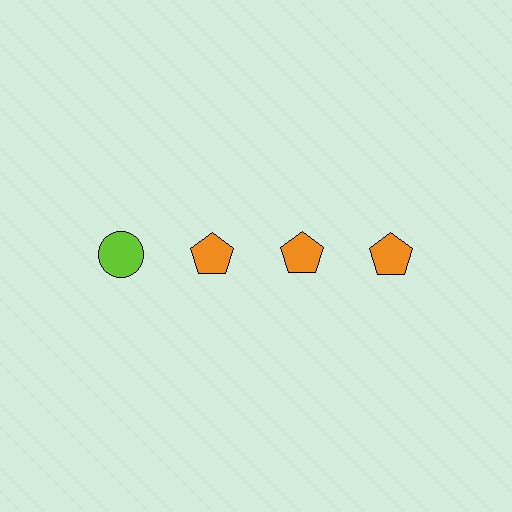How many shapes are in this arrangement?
There are 4 shapes arranged in a grid pattern.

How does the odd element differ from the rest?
It differs in both color (lime instead of orange) and shape (circle instead of pentagon).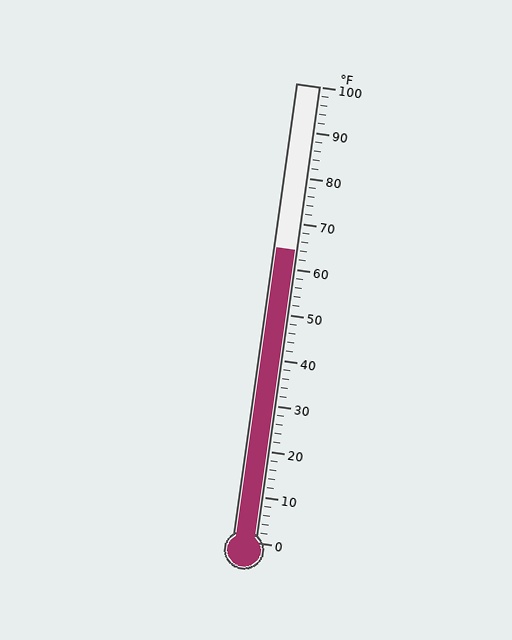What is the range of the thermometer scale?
The thermometer scale ranges from 0°F to 100°F.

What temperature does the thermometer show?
The thermometer shows approximately 64°F.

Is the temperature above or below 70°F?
The temperature is below 70°F.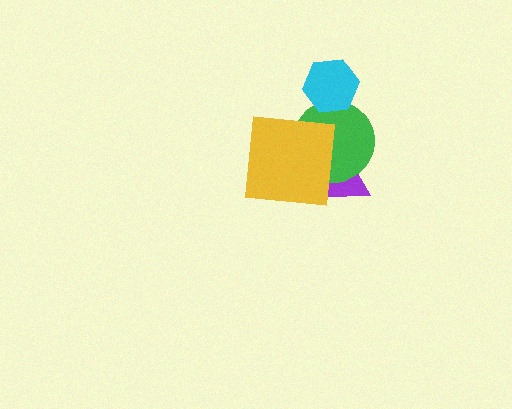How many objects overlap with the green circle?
3 objects overlap with the green circle.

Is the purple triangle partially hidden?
Yes, it is partially covered by another shape.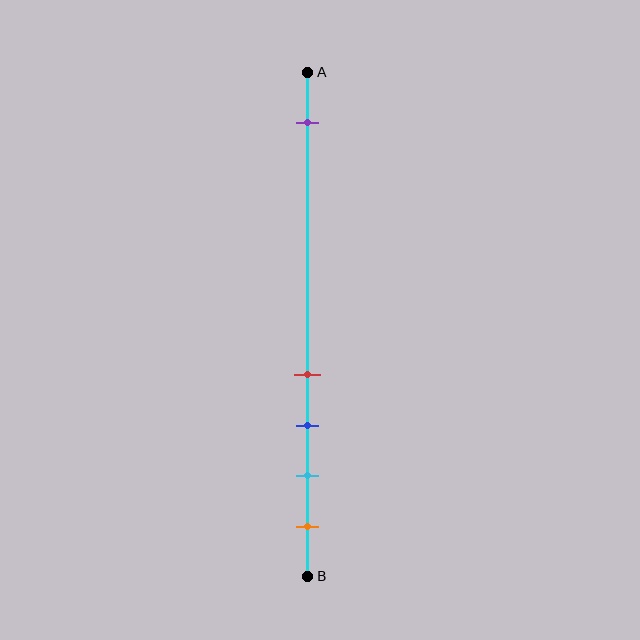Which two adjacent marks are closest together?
The red and blue marks are the closest adjacent pair.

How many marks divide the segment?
There are 5 marks dividing the segment.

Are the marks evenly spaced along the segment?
No, the marks are not evenly spaced.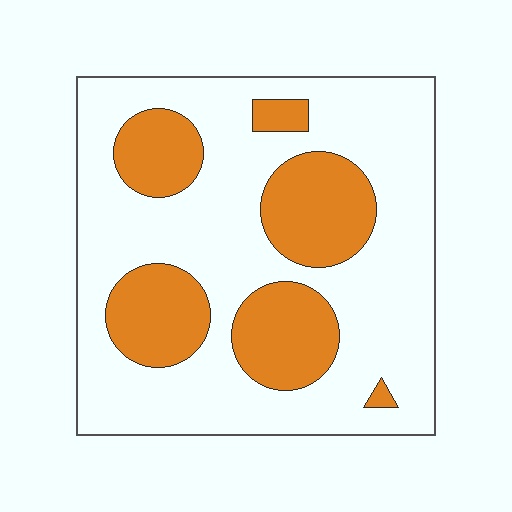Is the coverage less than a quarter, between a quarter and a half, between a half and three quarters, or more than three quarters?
Between a quarter and a half.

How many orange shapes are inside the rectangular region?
6.